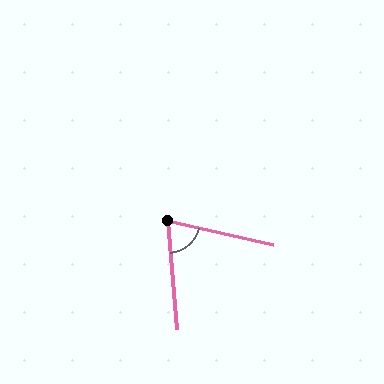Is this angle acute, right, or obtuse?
It is acute.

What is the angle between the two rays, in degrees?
Approximately 72 degrees.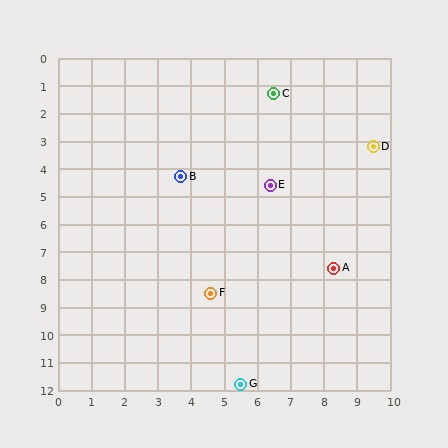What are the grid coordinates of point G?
Point G is at approximately (5.5, 11.8).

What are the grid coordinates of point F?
Point F is at approximately (4.6, 8.5).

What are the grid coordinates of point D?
Point D is at approximately (9.5, 3.2).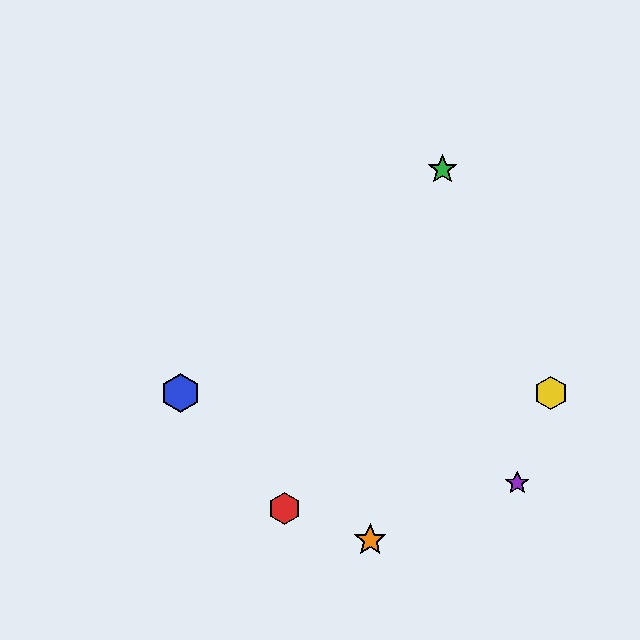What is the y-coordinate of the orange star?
The orange star is at y≈540.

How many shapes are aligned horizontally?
2 shapes (the blue hexagon, the yellow hexagon) are aligned horizontally.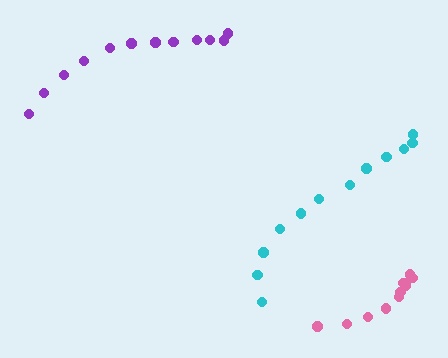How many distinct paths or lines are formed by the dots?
There are 3 distinct paths.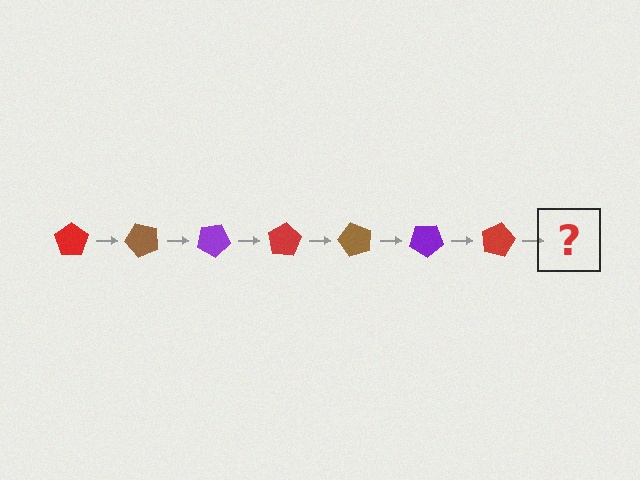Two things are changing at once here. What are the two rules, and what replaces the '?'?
The two rules are that it rotates 50 degrees each step and the color cycles through red, brown, and purple. The '?' should be a brown pentagon, rotated 350 degrees from the start.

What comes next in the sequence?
The next element should be a brown pentagon, rotated 350 degrees from the start.